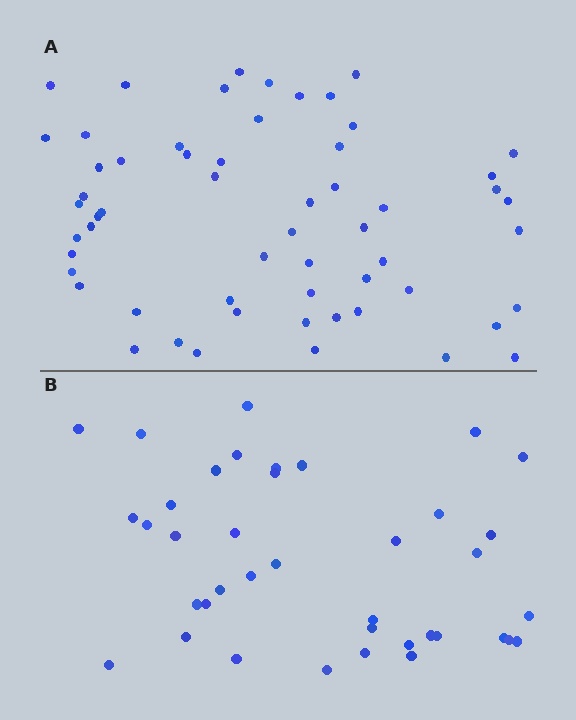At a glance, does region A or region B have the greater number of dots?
Region A (the top region) has more dots.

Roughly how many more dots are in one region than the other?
Region A has approximately 20 more dots than region B.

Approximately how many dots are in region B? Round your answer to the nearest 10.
About 40 dots. (The exact count is 39, which rounds to 40.)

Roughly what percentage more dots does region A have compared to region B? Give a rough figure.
About 50% more.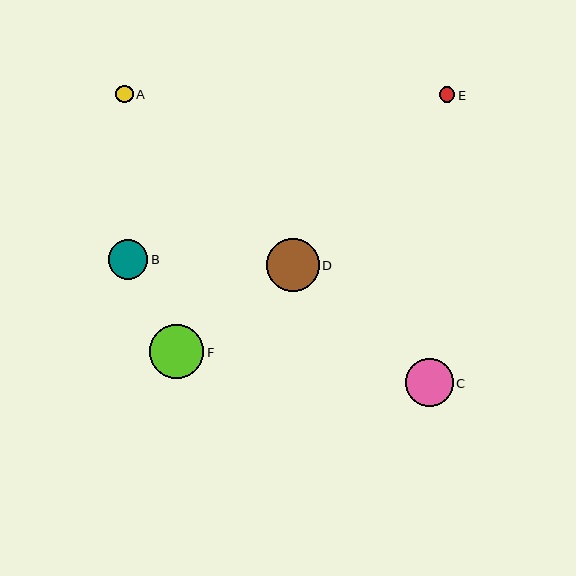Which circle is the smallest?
Circle E is the smallest with a size of approximately 16 pixels.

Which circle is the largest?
Circle F is the largest with a size of approximately 54 pixels.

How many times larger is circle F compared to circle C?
Circle F is approximately 1.1 times the size of circle C.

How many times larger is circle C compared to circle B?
Circle C is approximately 1.2 times the size of circle B.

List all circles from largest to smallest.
From largest to smallest: F, D, C, B, A, E.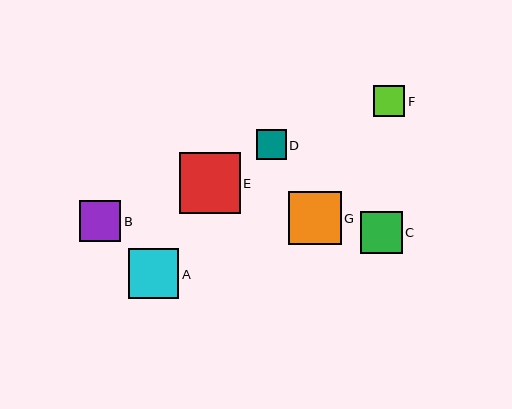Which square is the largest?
Square E is the largest with a size of approximately 61 pixels.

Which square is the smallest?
Square D is the smallest with a size of approximately 30 pixels.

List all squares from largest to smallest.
From largest to smallest: E, G, A, C, B, F, D.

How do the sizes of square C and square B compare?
Square C and square B are approximately the same size.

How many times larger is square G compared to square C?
Square G is approximately 1.3 times the size of square C.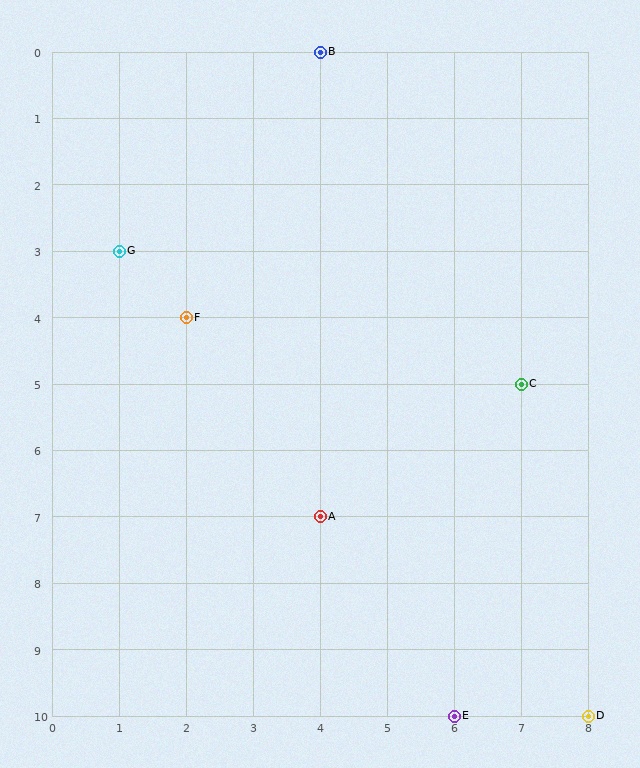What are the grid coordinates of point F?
Point F is at grid coordinates (2, 4).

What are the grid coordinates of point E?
Point E is at grid coordinates (6, 10).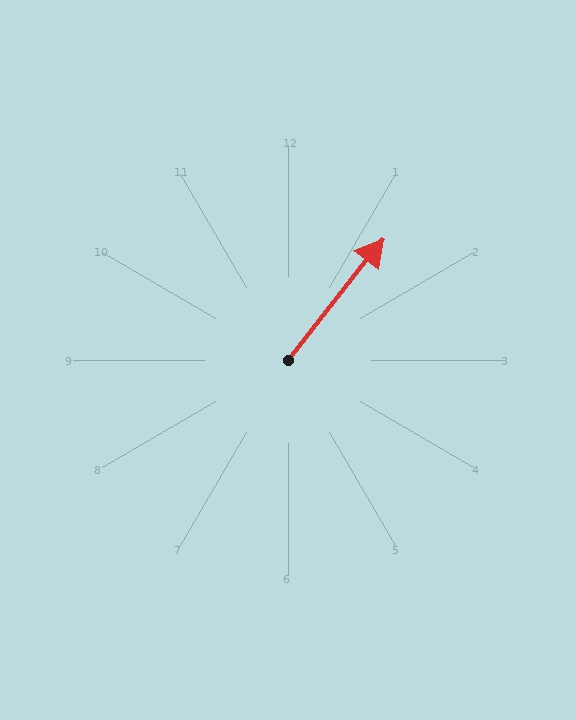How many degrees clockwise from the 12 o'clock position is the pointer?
Approximately 38 degrees.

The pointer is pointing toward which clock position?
Roughly 1 o'clock.